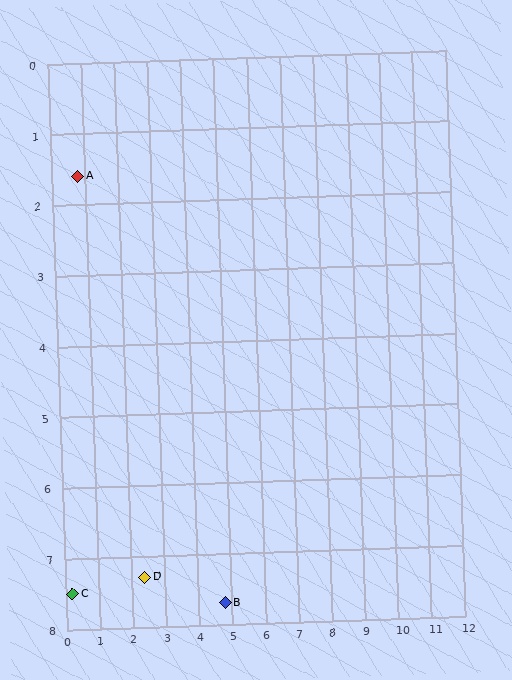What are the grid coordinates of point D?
Point D is at approximately (2.4, 7.3).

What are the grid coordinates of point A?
Point A is at approximately (0.8, 1.6).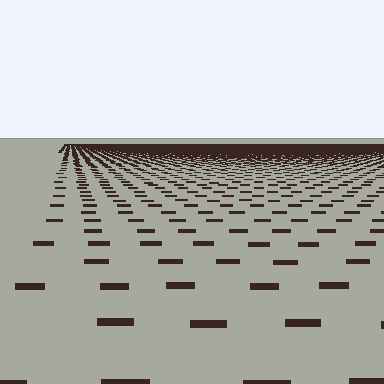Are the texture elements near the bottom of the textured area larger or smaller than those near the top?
Larger. Near the bottom, elements are closer to the viewer and appear at a bigger on-screen size.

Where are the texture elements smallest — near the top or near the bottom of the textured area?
Near the top.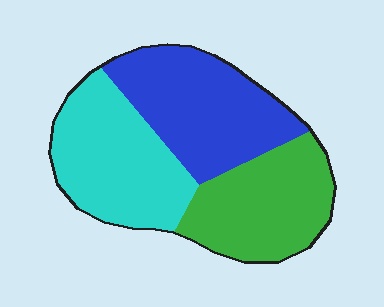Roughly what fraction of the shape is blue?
Blue takes up between a third and a half of the shape.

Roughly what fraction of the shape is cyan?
Cyan covers 34% of the shape.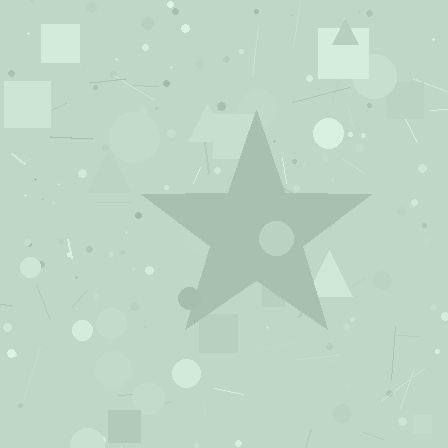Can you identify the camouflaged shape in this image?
The camouflaged shape is a star.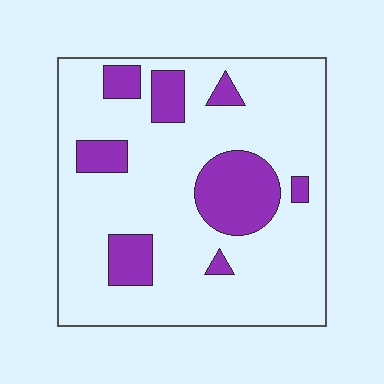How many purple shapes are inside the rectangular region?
8.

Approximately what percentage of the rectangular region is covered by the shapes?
Approximately 20%.